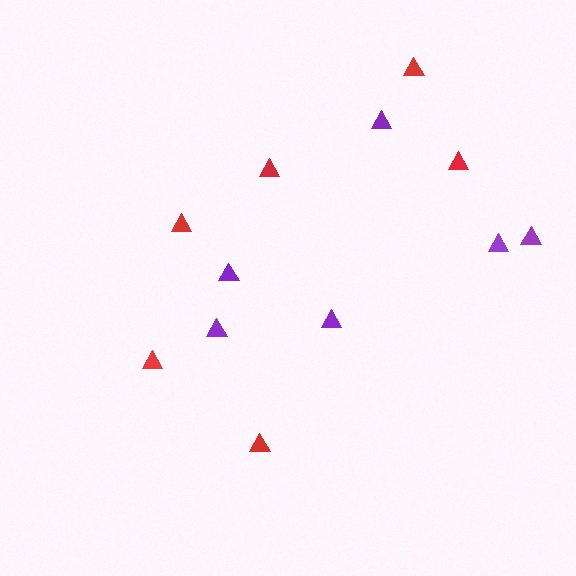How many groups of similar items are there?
There are 2 groups: one group of red triangles (6) and one group of purple triangles (6).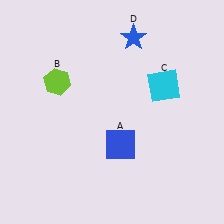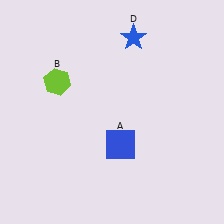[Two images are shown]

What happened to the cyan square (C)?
The cyan square (C) was removed in Image 2. It was in the top-right area of Image 1.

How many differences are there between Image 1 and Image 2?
There is 1 difference between the two images.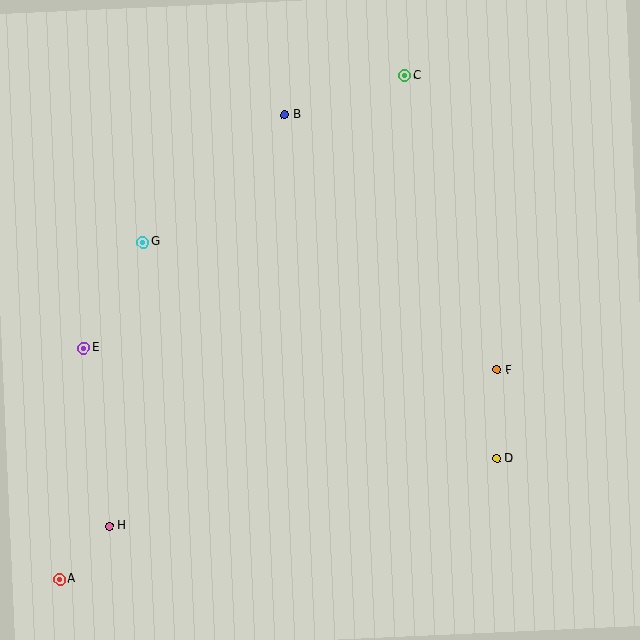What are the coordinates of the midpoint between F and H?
The midpoint between F and H is at (303, 448).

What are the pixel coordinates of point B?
Point B is at (284, 114).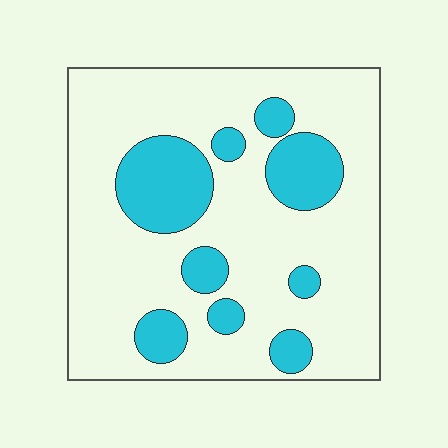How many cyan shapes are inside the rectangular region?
9.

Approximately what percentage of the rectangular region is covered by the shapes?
Approximately 25%.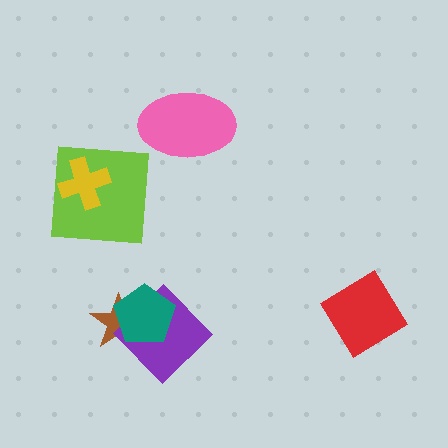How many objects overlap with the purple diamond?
2 objects overlap with the purple diamond.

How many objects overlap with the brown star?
2 objects overlap with the brown star.